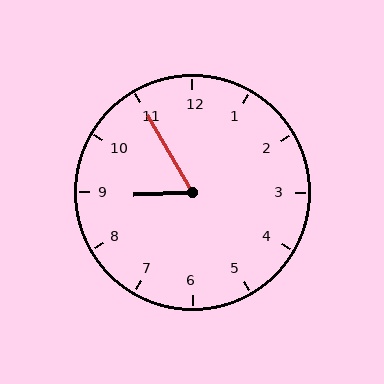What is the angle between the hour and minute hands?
Approximately 62 degrees.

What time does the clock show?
8:55.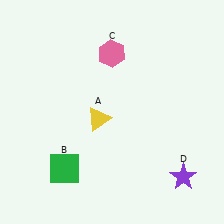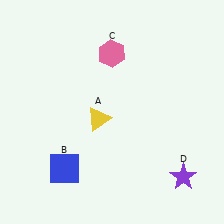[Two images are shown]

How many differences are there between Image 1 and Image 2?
There is 1 difference between the two images.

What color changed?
The square (B) changed from green in Image 1 to blue in Image 2.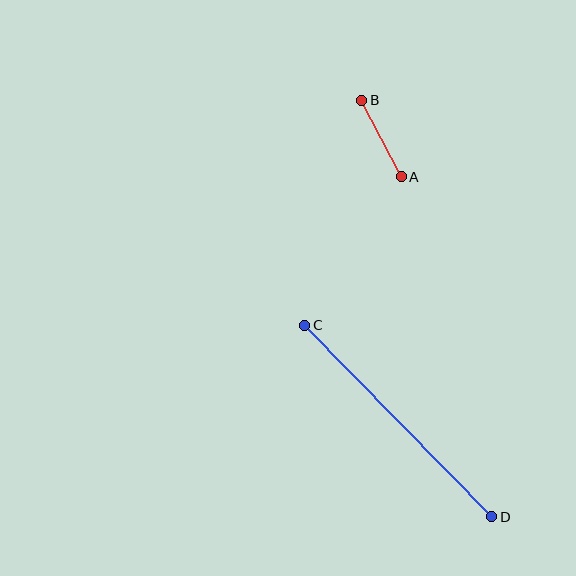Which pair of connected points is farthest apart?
Points C and D are farthest apart.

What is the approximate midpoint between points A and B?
The midpoint is at approximately (381, 138) pixels.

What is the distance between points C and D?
The distance is approximately 268 pixels.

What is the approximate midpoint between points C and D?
The midpoint is at approximately (398, 421) pixels.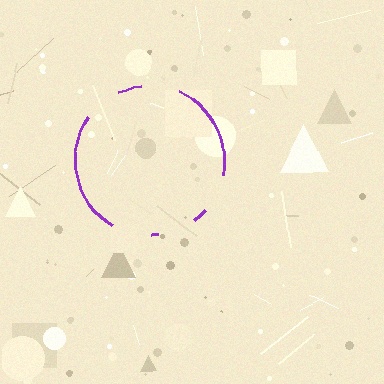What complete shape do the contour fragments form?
The contour fragments form a circle.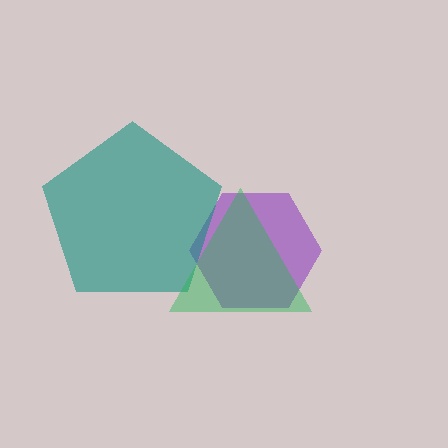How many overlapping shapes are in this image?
There are 3 overlapping shapes in the image.